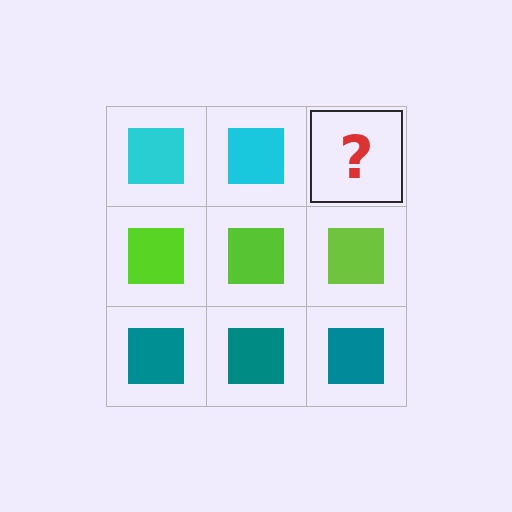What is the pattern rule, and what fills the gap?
The rule is that each row has a consistent color. The gap should be filled with a cyan square.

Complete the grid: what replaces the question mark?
The question mark should be replaced with a cyan square.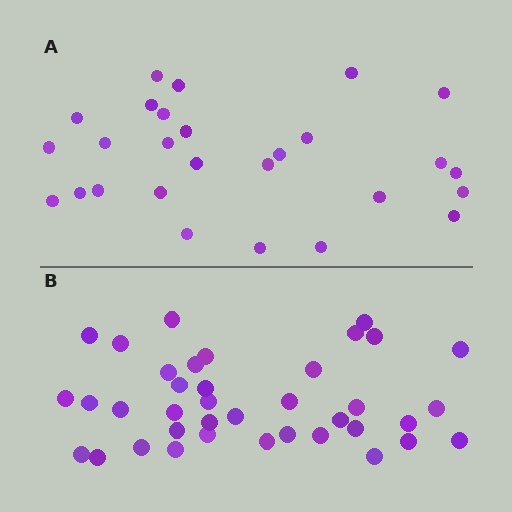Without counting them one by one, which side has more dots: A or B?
Region B (the bottom region) has more dots.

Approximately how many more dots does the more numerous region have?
Region B has roughly 12 or so more dots than region A.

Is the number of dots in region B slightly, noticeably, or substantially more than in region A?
Region B has noticeably more, but not dramatically so. The ratio is roughly 1.4 to 1.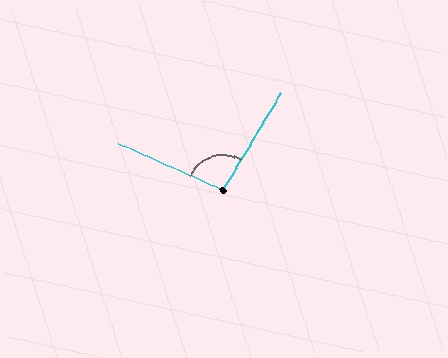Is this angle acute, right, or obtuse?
It is obtuse.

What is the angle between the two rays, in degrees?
Approximately 97 degrees.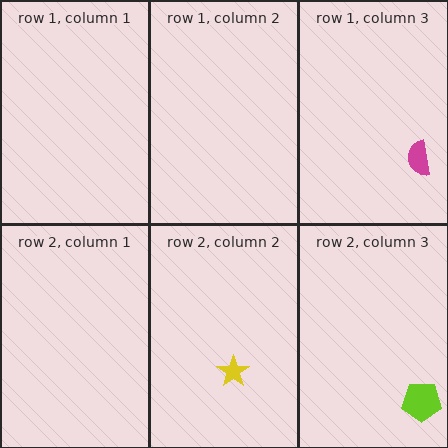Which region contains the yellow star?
The row 2, column 2 region.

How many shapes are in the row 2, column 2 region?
1.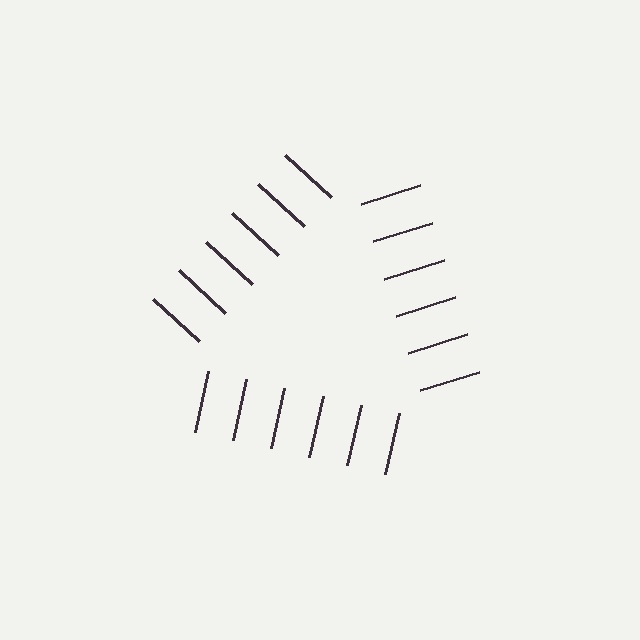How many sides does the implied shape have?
3 sides — the line-ends trace a triangle.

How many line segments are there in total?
18 — 6 along each of the 3 edges.